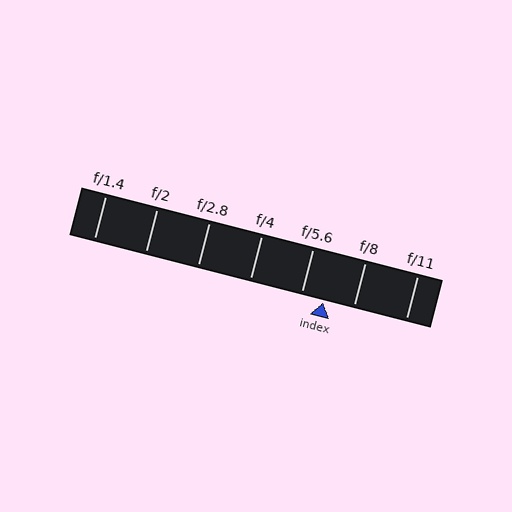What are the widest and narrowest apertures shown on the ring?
The widest aperture shown is f/1.4 and the narrowest is f/11.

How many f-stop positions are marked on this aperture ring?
There are 7 f-stop positions marked.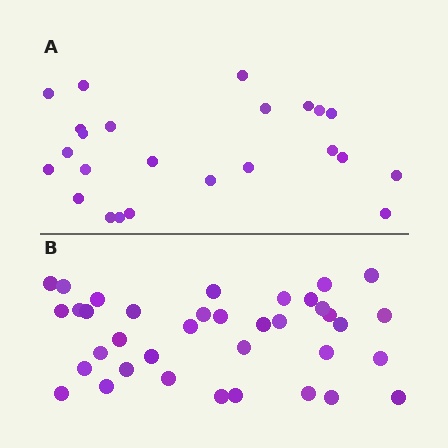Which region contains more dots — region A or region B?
Region B (the bottom region) has more dots.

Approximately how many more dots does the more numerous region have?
Region B has approximately 15 more dots than region A.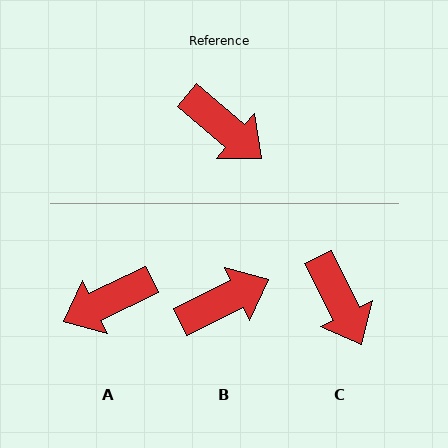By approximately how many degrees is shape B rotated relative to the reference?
Approximately 66 degrees counter-clockwise.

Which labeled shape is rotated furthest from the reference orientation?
A, about 115 degrees away.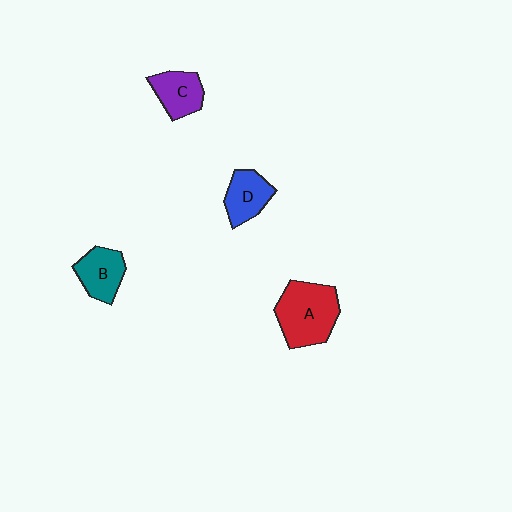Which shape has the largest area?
Shape A (red).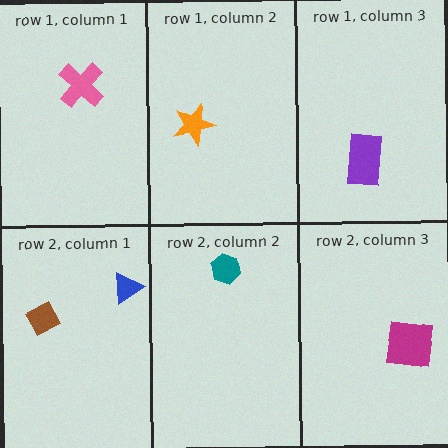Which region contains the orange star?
The row 1, column 2 region.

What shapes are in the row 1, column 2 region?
The orange star.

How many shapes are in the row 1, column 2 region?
1.